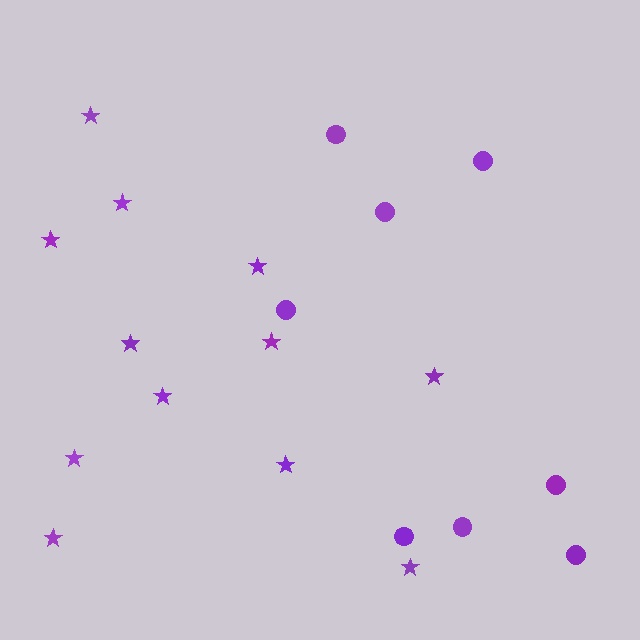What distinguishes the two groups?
There are 2 groups: one group of circles (8) and one group of stars (12).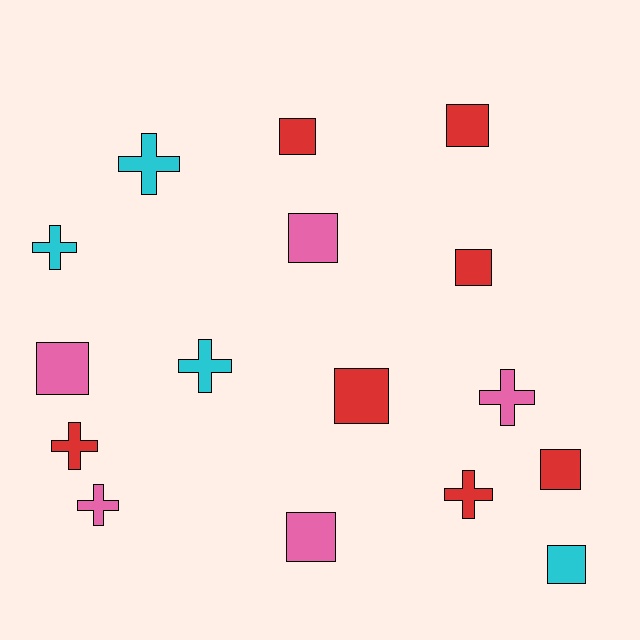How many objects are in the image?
There are 16 objects.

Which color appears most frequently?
Red, with 7 objects.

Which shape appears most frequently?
Square, with 9 objects.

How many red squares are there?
There are 5 red squares.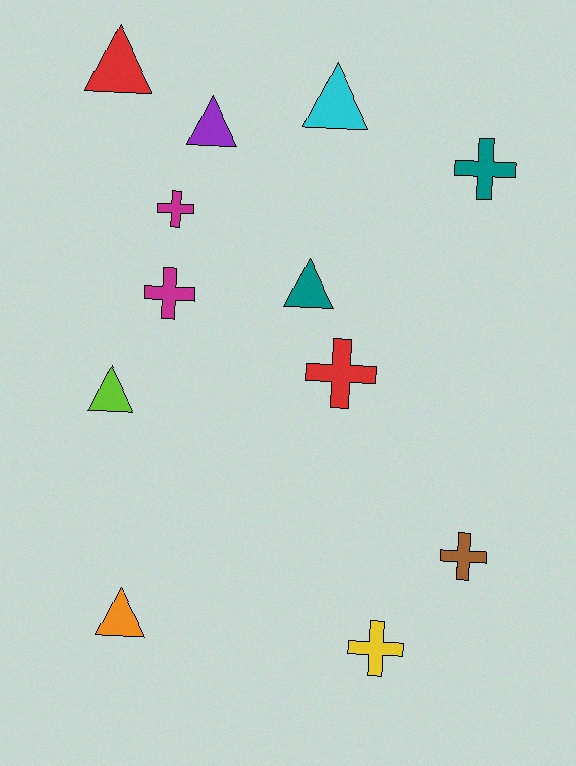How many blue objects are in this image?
There are no blue objects.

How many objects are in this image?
There are 12 objects.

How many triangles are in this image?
There are 6 triangles.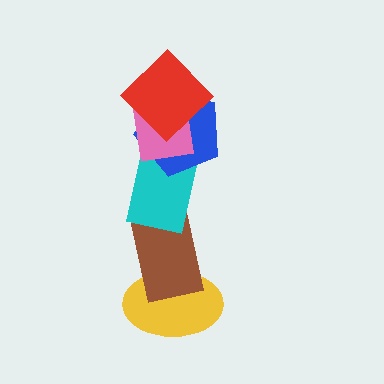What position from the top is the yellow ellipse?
The yellow ellipse is 6th from the top.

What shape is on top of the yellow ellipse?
The brown rectangle is on top of the yellow ellipse.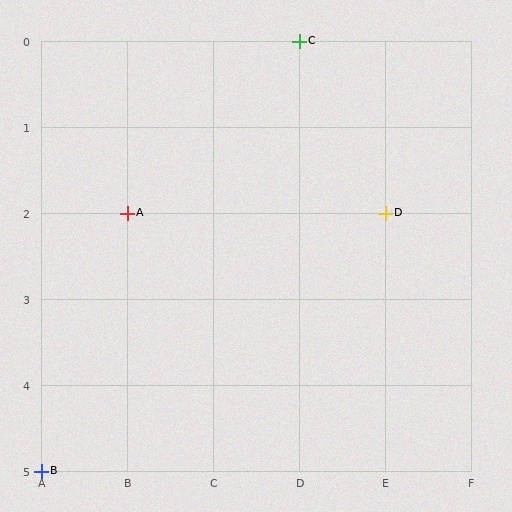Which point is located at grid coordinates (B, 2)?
Point A is at (B, 2).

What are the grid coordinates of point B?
Point B is at grid coordinates (A, 5).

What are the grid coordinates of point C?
Point C is at grid coordinates (D, 0).